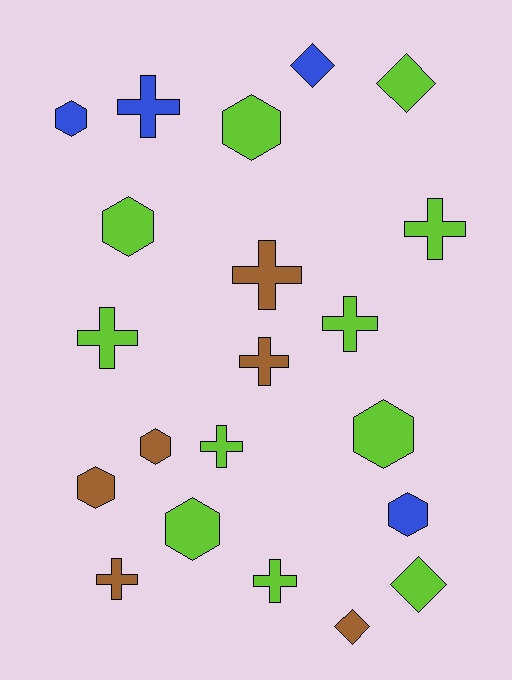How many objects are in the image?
There are 21 objects.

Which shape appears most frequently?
Cross, with 9 objects.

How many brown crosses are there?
There are 3 brown crosses.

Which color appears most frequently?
Lime, with 11 objects.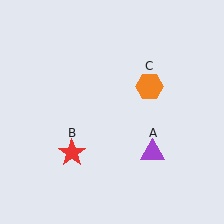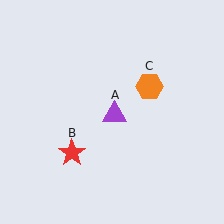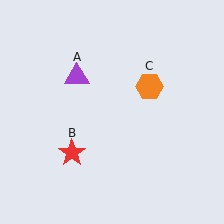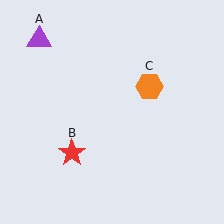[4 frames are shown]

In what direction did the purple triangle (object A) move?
The purple triangle (object A) moved up and to the left.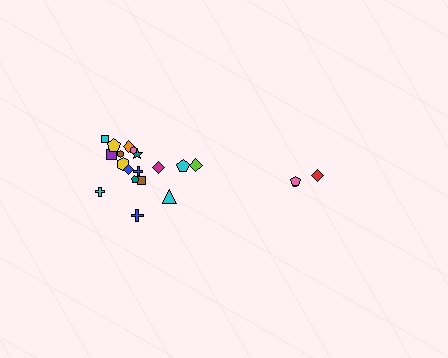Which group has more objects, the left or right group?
The left group.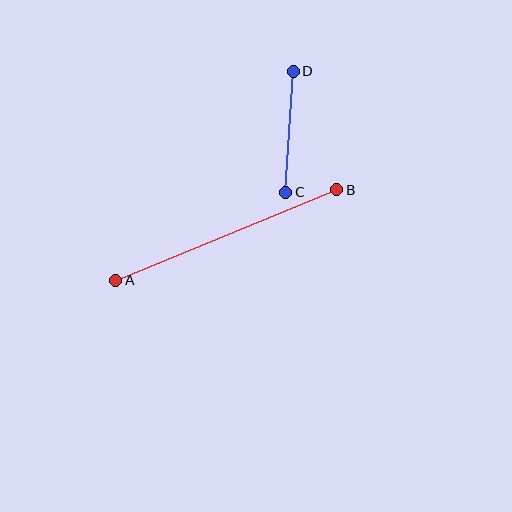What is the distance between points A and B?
The distance is approximately 239 pixels.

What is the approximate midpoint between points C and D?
The midpoint is at approximately (290, 132) pixels.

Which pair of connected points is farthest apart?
Points A and B are farthest apart.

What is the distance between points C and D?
The distance is approximately 121 pixels.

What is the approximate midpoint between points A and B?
The midpoint is at approximately (226, 235) pixels.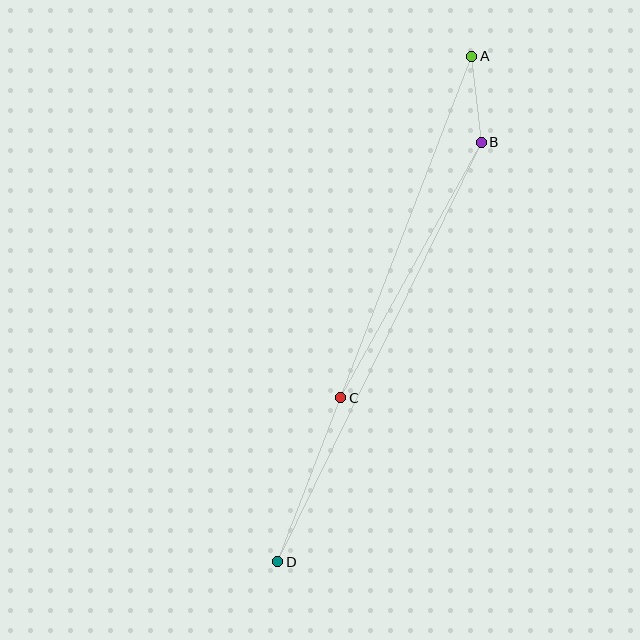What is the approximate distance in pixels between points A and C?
The distance between A and C is approximately 366 pixels.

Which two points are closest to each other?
Points A and B are closest to each other.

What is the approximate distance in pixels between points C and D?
The distance between C and D is approximately 176 pixels.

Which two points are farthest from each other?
Points A and D are farthest from each other.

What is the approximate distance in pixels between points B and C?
The distance between B and C is approximately 292 pixels.